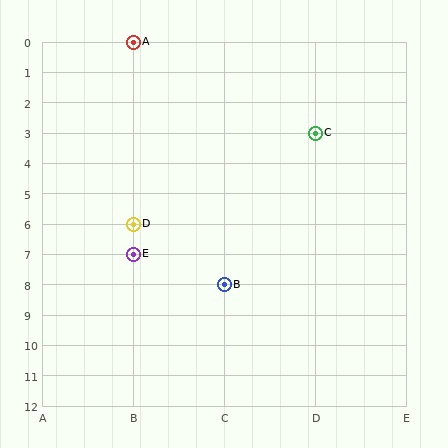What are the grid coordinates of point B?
Point B is at grid coordinates (C, 8).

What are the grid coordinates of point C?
Point C is at grid coordinates (D, 3).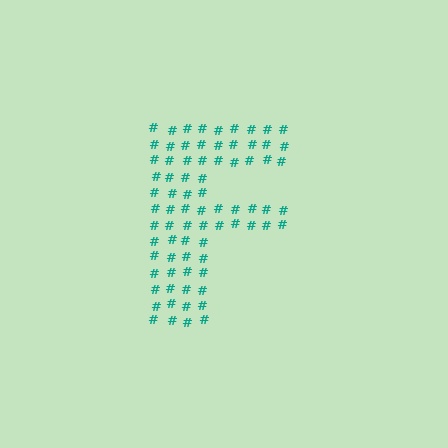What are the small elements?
The small elements are hash symbols.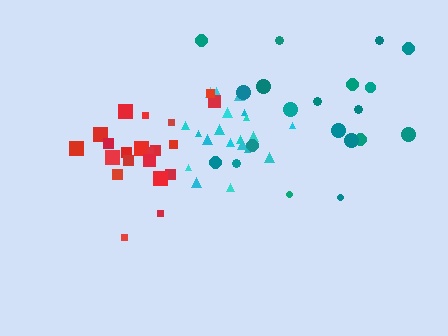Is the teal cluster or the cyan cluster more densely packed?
Cyan.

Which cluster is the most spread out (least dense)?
Teal.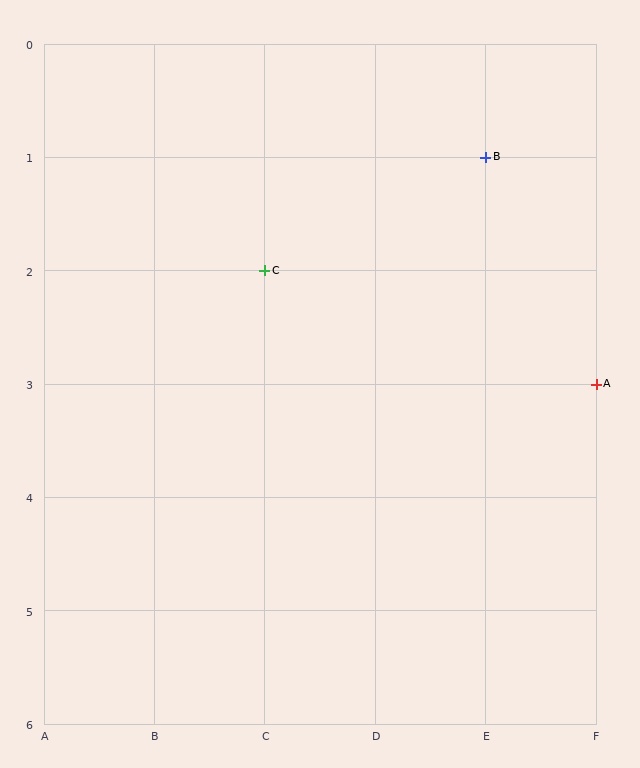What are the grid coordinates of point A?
Point A is at grid coordinates (F, 3).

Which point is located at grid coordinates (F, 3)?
Point A is at (F, 3).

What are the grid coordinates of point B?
Point B is at grid coordinates (E, 1).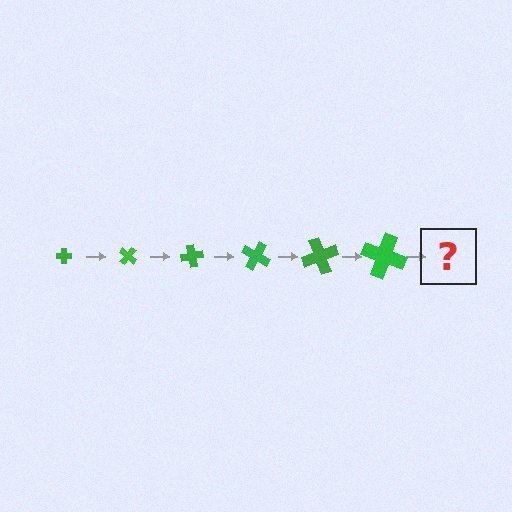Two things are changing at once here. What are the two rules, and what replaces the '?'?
The two rules are that the cross grows larger each step and it rotates 40 degrees each step. The '?' should be a cross, larger than the previous one and rotated 240 degrees from the start.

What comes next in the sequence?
The next element should be a cross, larger than the previous one and rotated 240 degrees from the start.